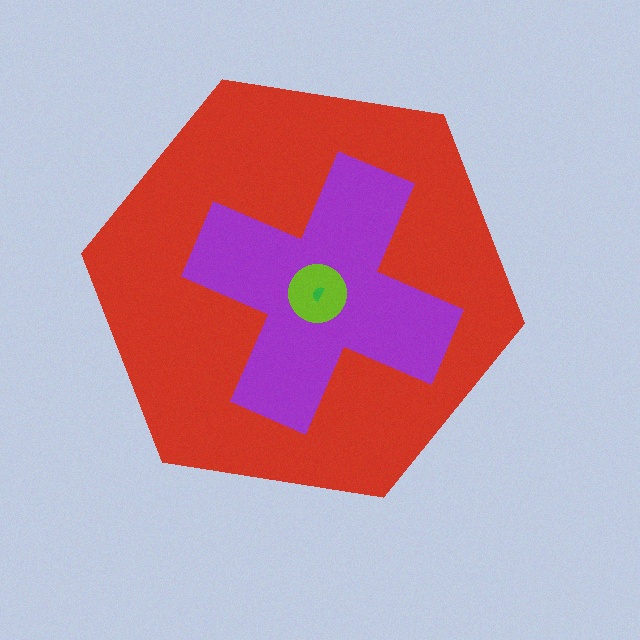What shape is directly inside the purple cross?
The lime circle.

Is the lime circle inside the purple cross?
Yes.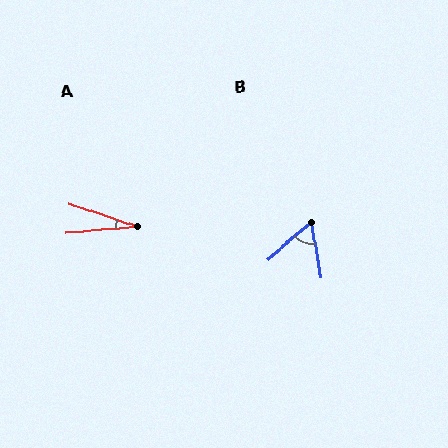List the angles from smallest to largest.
A (23°), B (59°).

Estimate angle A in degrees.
Approximately 23 degrees.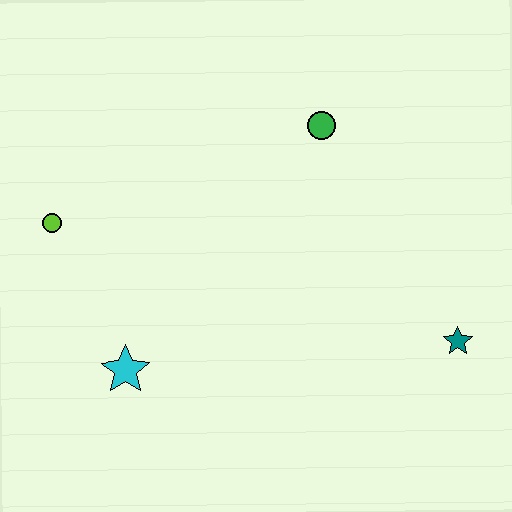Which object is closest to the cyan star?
The lime circle is closest to the cyan star.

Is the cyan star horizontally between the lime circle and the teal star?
Yes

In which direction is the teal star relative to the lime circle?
The teal star is to the right of the lime circle.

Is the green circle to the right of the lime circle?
Yes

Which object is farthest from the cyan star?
The teal star is farthest from the cyan star.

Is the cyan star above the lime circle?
No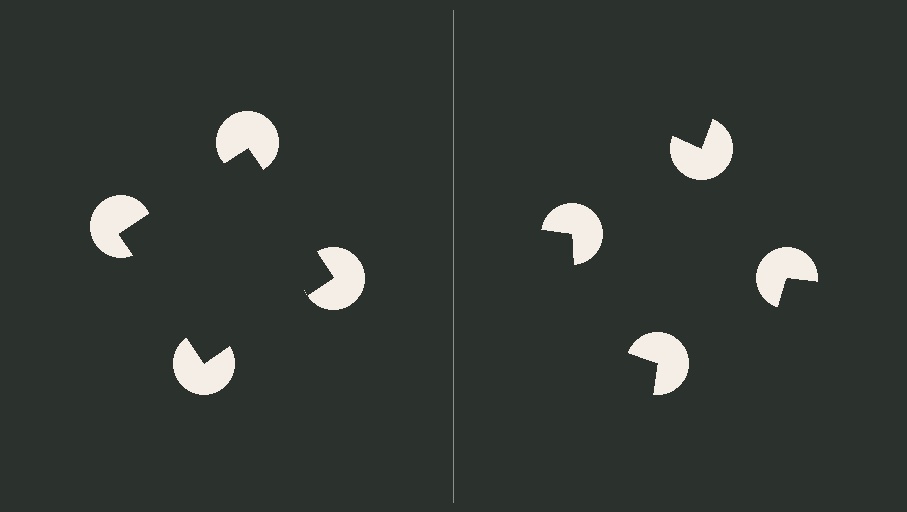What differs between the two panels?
The pac-man discs are positioned identically on both sides; only the wedge orientations differ. On the left they align to a square; on the right they are misaligned.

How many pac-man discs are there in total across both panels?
8 — 4 on each side.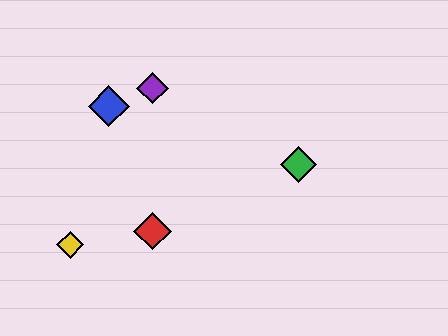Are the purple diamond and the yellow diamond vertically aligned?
No, the purple diamond is at x≈153 and the yellow diamond is at x≈70.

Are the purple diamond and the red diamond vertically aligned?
Yes, both are at x≈153.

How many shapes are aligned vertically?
2 shapes (the red diamond, the purple diamond) are aligned vertically.